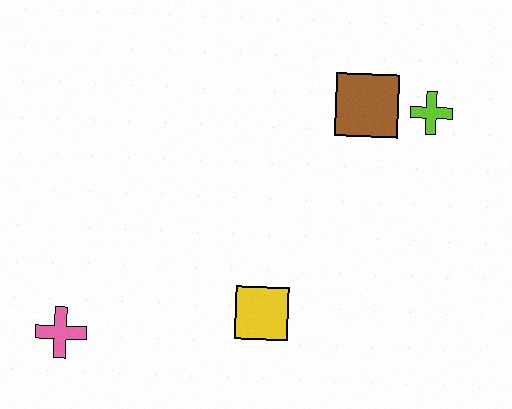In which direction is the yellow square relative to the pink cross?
The yellow square is to the right of the pink cross.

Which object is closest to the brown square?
The lime cross is closest to the brown square.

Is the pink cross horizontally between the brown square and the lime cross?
No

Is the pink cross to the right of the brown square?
No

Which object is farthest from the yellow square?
The lime cross is farthest from the yellow square.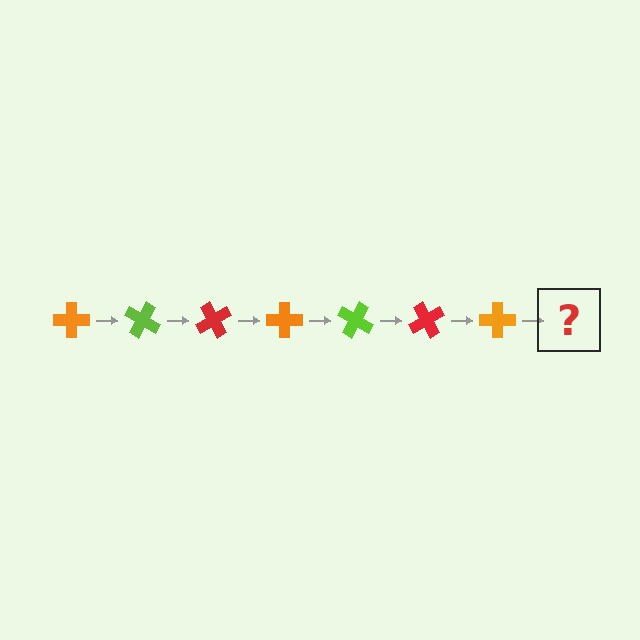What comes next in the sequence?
The next element should be a lime cross, rotated 210 degrees from the start.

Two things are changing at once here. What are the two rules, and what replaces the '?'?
The two rules are that it rotates 30 degrees each step and the color cycles through orange, lime, and red. The '?' should be a lime cross, rotated 210 degrees from the start.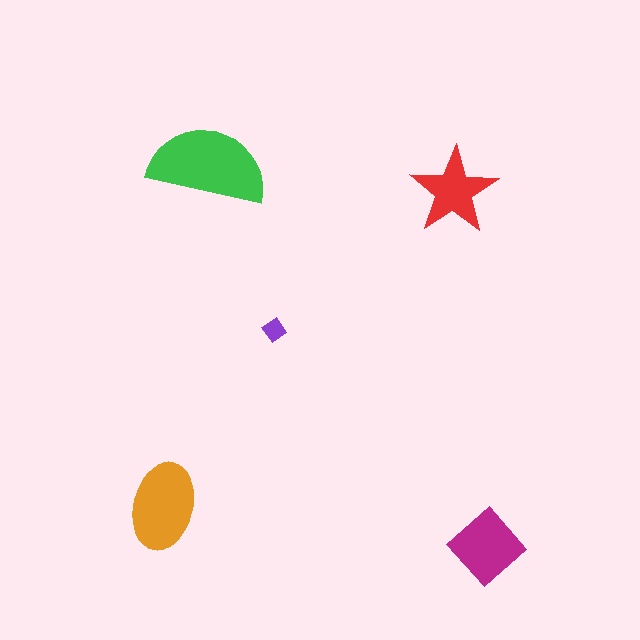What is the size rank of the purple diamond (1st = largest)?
5th.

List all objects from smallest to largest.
The purple diamond, the red star, the magenta diamond, the orange ellipse, the green semicircle.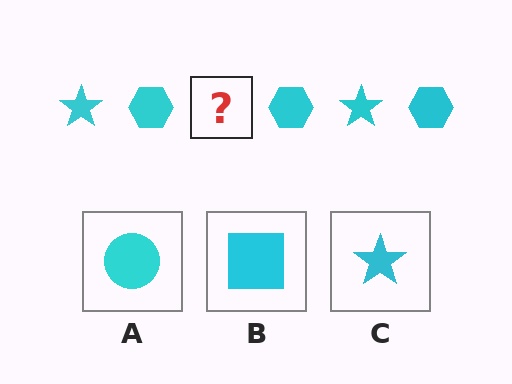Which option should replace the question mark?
Option C.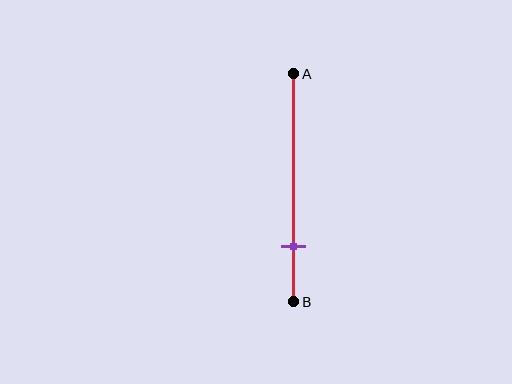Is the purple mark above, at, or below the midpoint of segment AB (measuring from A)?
The purple mark is below the midpoint of segment AB.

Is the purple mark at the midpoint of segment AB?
No, the mark is at about 75% from A, not at the 50% midpoint.